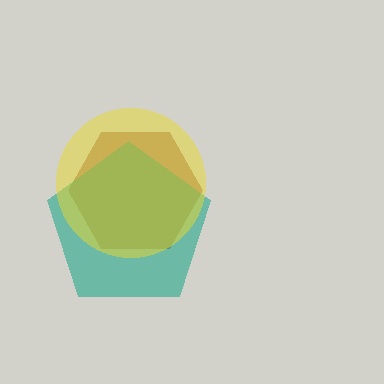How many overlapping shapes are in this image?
There are 3 overlapping shapes in the image.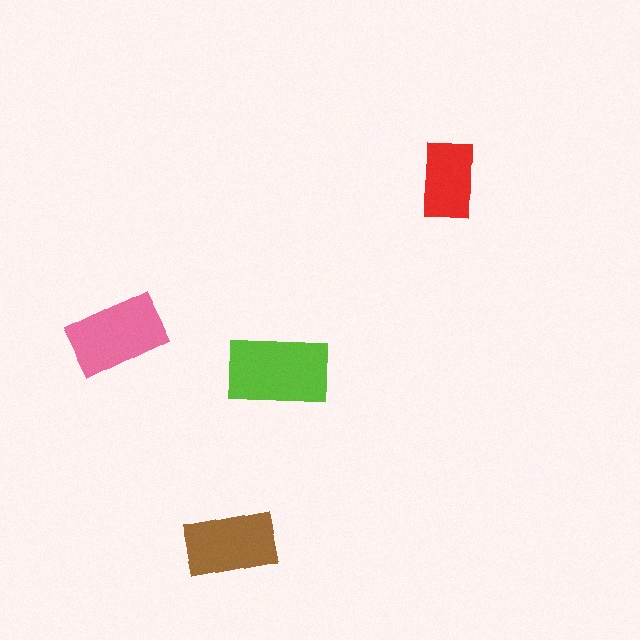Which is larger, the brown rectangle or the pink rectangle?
The pink one.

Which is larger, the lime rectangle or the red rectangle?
The lime one.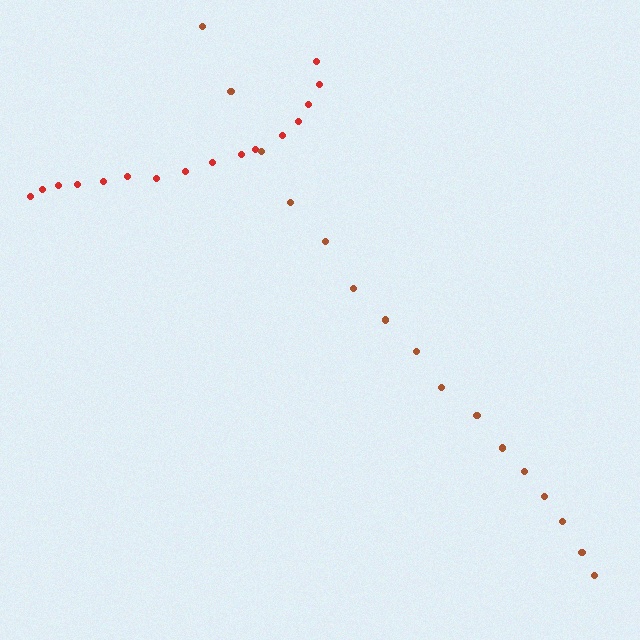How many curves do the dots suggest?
There are 2 distinct paths.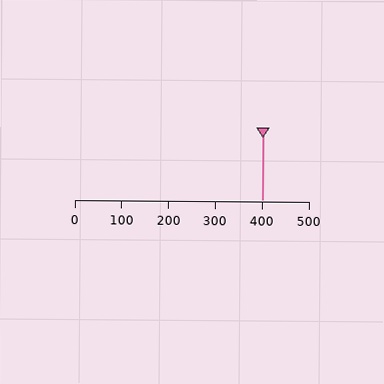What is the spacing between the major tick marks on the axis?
The major ticks are spaced 100 apart.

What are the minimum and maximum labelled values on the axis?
The axis runs from 0 to 500.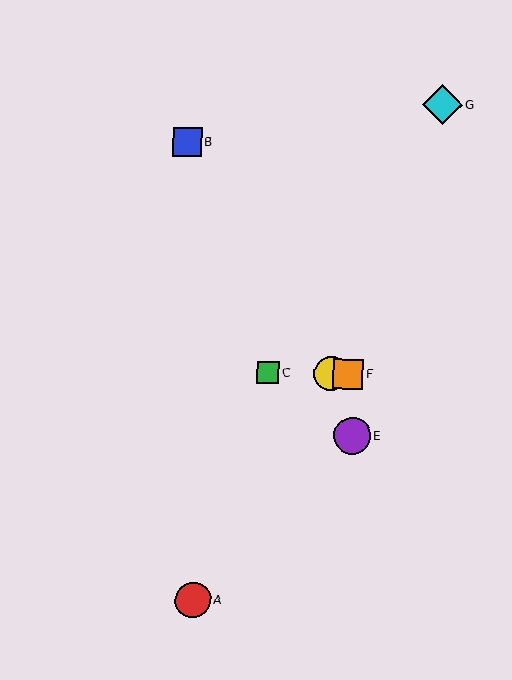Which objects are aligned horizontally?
Objects C, D, F are aligned horizontally.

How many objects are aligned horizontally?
3 objects (C, D, F) are aligned horizontally.